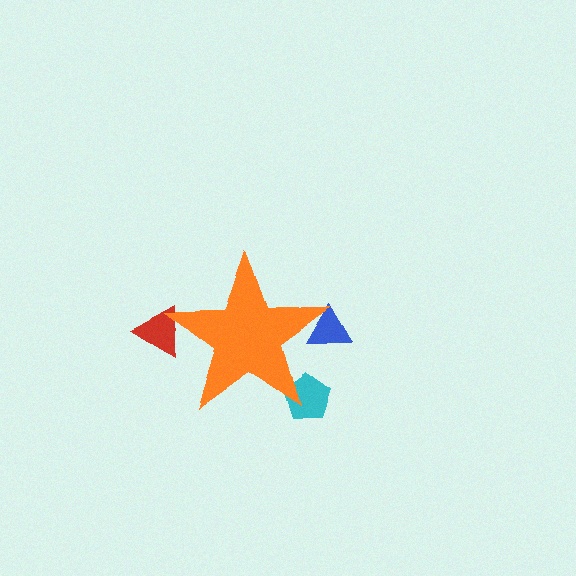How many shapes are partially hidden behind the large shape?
3 shapes are partially hidden.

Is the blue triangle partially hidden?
Yes, the blue triangle is partially hidden behind the orange star.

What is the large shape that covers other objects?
An orange star.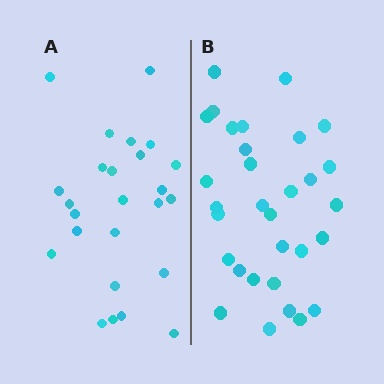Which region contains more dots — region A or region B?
Region B (the right region) has more dots.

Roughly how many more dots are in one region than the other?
Region B has about 6 more dots than region A.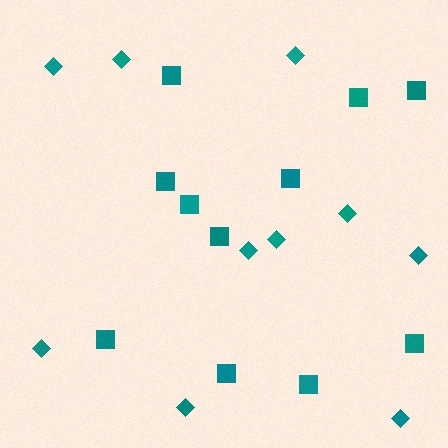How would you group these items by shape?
There are 2 groups: one group of squares (11) and one group of diamonds (10).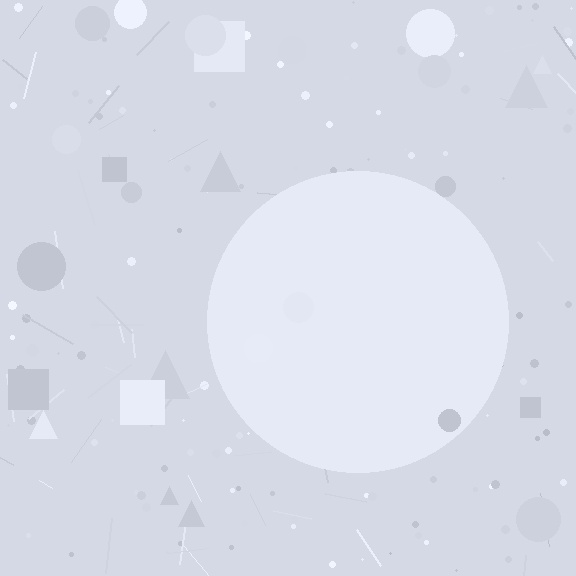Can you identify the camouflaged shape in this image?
The camouflaged shape is a circle.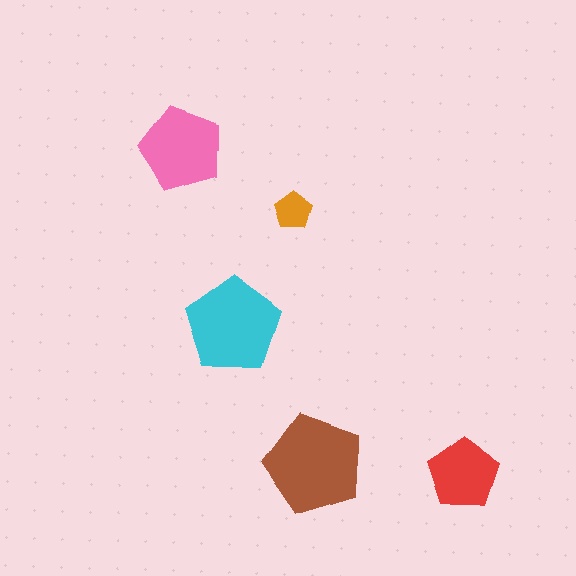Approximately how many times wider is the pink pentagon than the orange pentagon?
About 2.5 times wider.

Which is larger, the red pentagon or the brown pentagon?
The brown one.